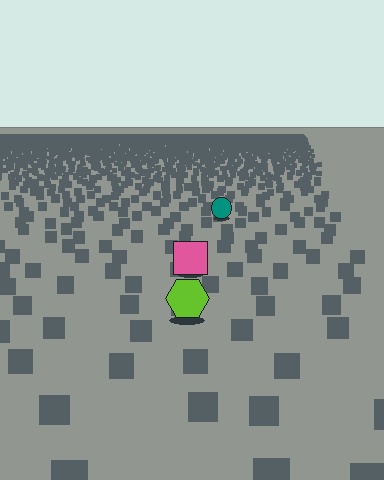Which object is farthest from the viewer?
The teal circle is farthest from the viewer. It appears smaller and the ground texture around it is denser.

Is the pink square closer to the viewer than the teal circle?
Yes. The pink square is closer — you can tell from the texture gradient: the ground texture is coarser near it.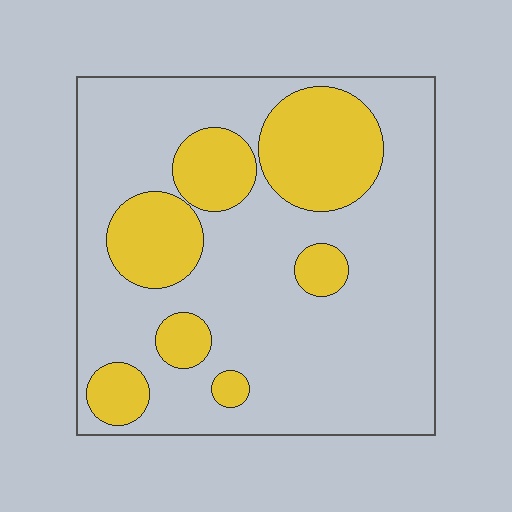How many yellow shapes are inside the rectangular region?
7.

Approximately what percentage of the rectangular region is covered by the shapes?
Approximately 25%.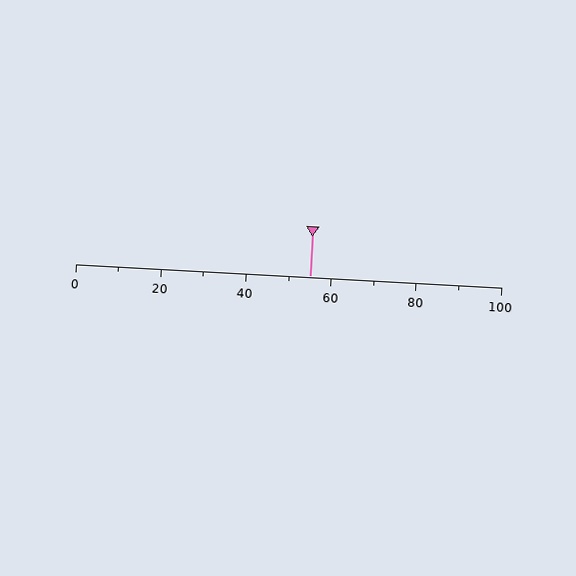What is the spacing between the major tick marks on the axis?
The major ticks are spaced 20 apart.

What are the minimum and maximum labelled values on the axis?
The axis runs from 0 to 100.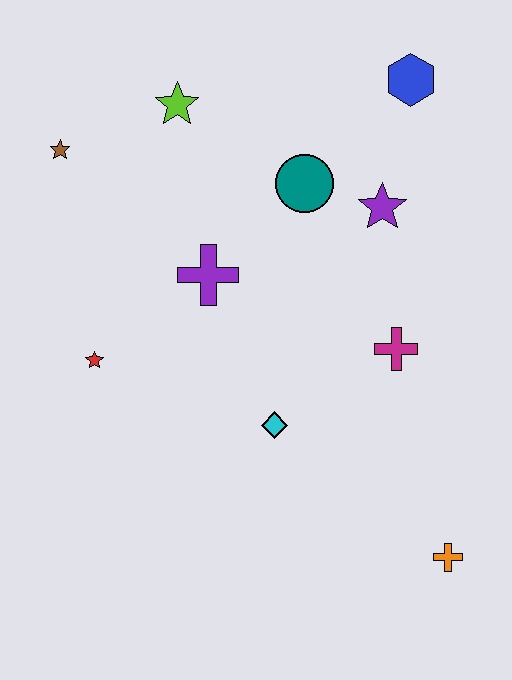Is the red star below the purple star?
Yes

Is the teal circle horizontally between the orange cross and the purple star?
No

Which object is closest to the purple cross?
The teal circle is closest to the purple cross.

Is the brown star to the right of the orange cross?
No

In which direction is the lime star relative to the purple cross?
The lime star is above the purple cross.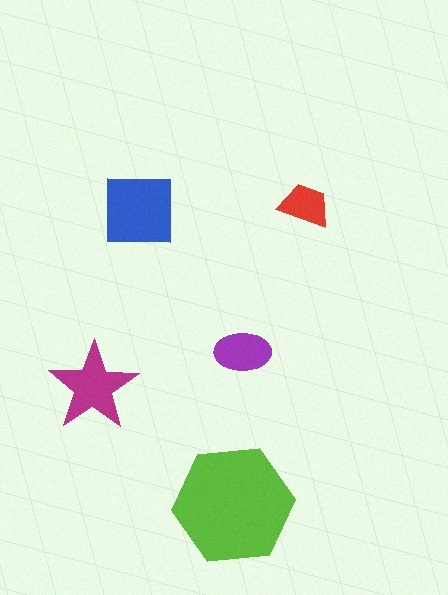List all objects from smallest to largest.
The red trapezoid, the purple ellipse, the magenta star, the blue square, the lime hexagon.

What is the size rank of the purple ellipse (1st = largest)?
4th.